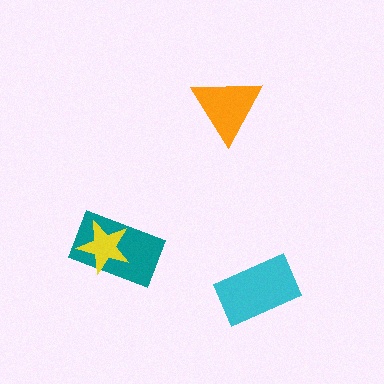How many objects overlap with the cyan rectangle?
0 objects overlap with the cyan rectangle.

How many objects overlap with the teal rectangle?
1 object overlaps with the teal rectangle.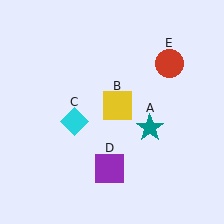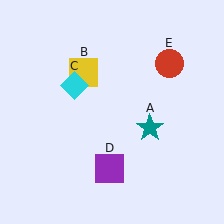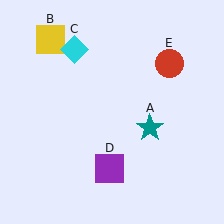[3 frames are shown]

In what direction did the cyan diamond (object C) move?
The cyan diamond (object C) moved up.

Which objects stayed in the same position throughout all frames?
Teal star (object A) and purple square (object D) and red circle (object E) remained stationary.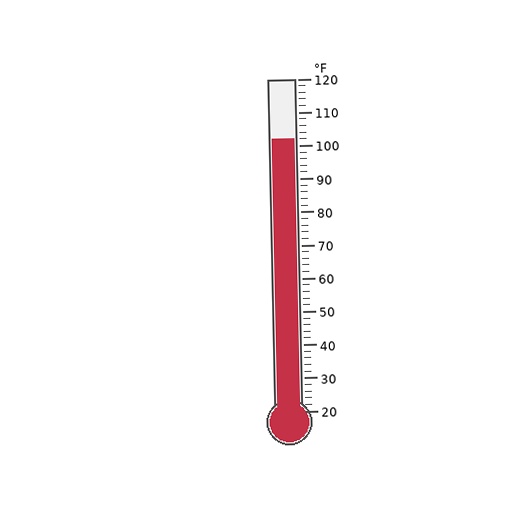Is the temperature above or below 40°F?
The temperature is above 40°F.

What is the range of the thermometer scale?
The thermometer scale ranges from 20°F to 120°F.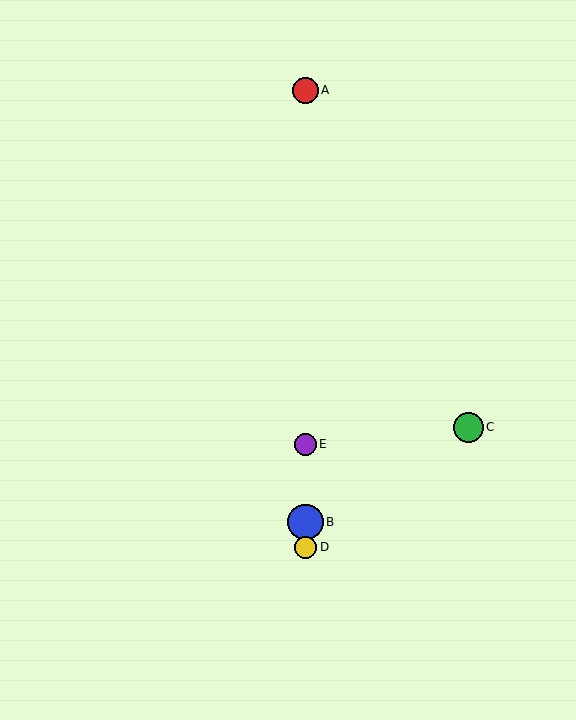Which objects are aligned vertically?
Objects A, B, D, E are aligned vertically.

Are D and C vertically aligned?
No, D is at x≈306 and C is at x≈469.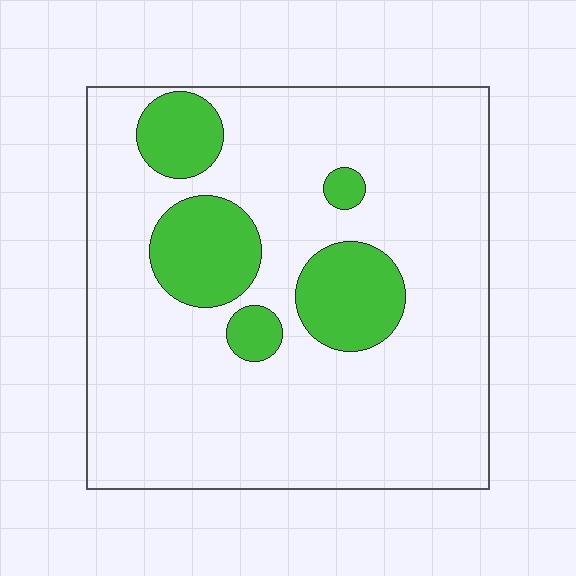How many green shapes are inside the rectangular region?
5.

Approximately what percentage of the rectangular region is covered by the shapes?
Approximately 20%.